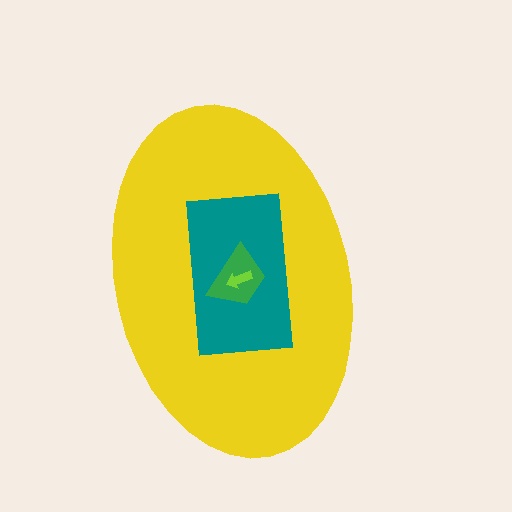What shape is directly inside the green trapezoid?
The lime arrow.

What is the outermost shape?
The yellow ellipse.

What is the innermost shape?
The lime arrow.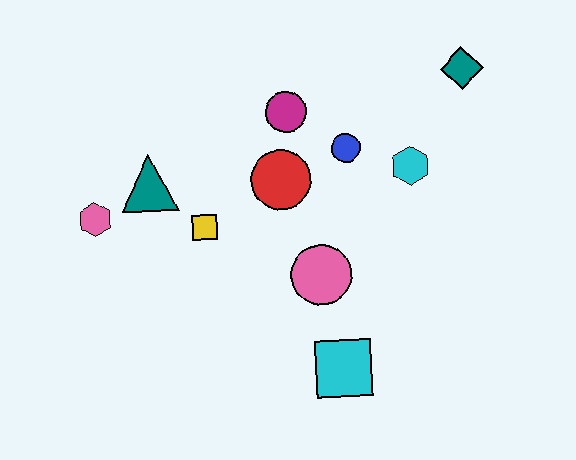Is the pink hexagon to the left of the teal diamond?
Yes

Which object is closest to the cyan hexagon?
The blue circle is closest to the cyan hexagon.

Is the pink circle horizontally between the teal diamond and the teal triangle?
Yes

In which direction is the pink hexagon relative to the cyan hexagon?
The pink hexagon is to the left of the cyan hexagon.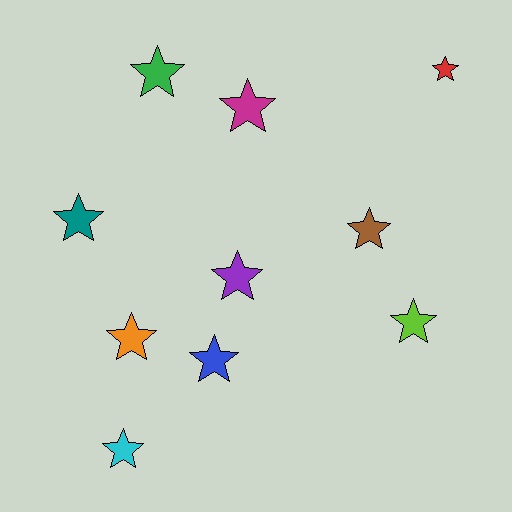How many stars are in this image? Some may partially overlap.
There are 10 stars.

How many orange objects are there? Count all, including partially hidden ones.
There is 1 orange object.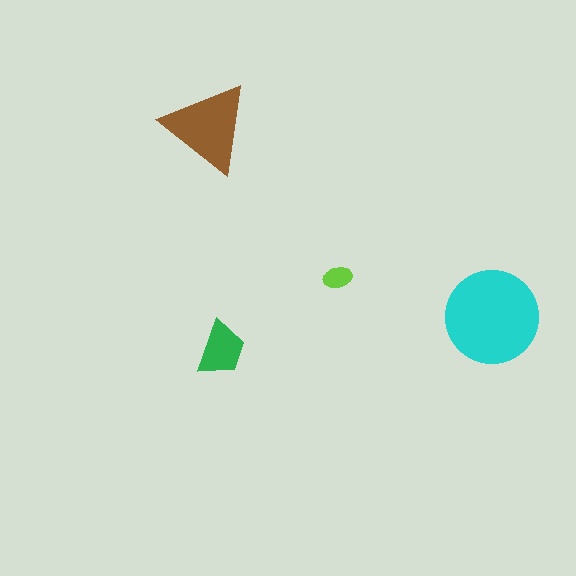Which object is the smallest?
The lime ellipse.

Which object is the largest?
The cyan circle.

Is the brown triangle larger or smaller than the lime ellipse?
Larger.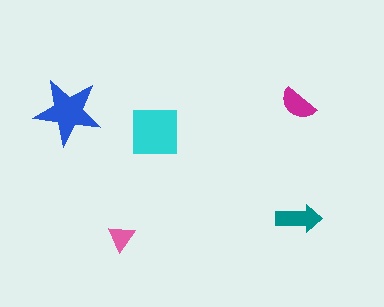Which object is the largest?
The cyan square.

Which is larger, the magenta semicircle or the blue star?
The blue star.